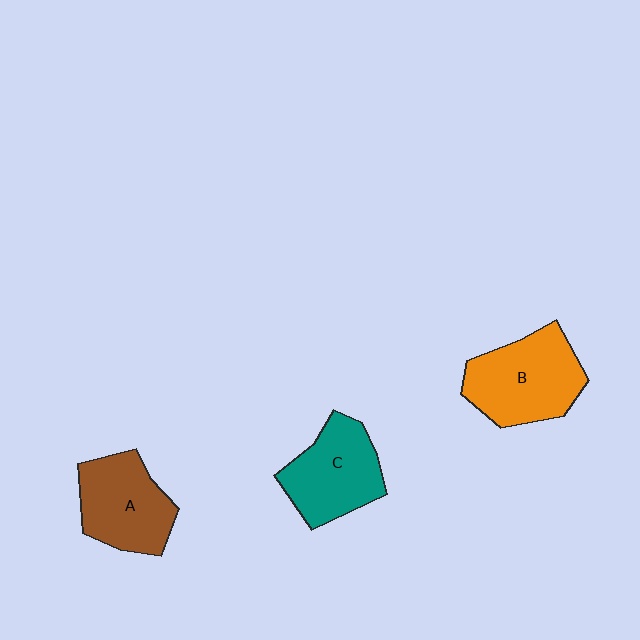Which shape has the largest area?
Shape B (orange).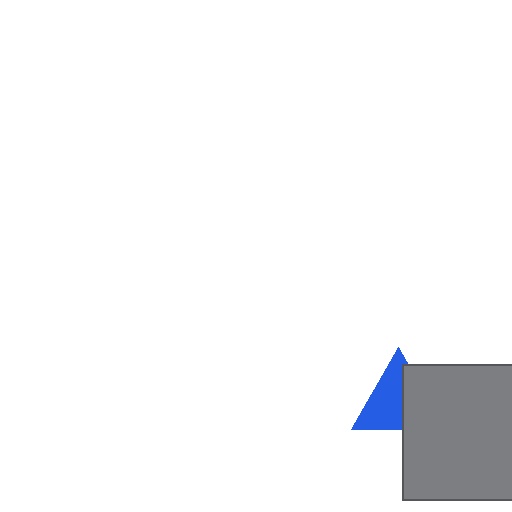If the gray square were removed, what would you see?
You would see the complete blue triangle.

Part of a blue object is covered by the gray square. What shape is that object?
It is a triangle.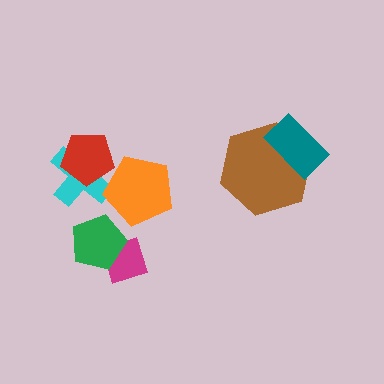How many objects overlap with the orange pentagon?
1 object overlaps with the orange pentagon.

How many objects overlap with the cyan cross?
2 objects overlap with the cyan cross.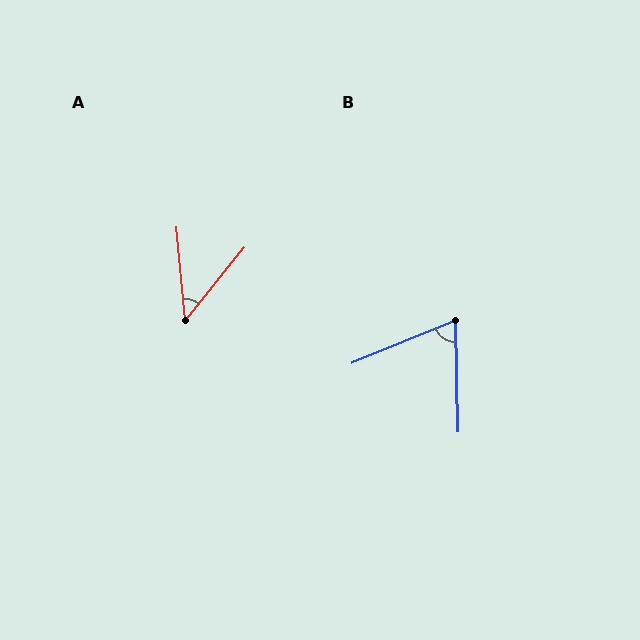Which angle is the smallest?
A, at approximately 44 degrees.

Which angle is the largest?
B, at approximately 69 degrees.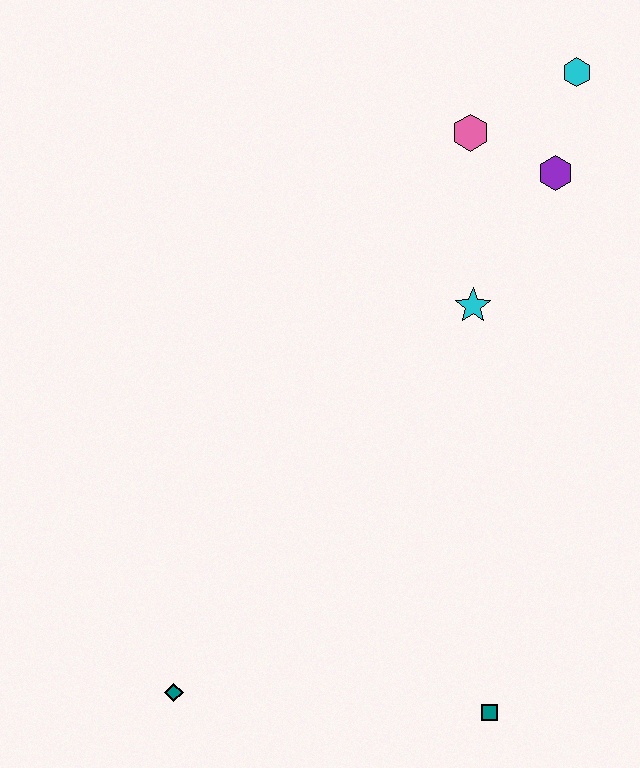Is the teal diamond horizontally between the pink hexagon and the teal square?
No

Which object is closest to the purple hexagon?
The pink hexagon is closest to the purple hexagon.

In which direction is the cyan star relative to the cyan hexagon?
The cyan star is below the cyan hexagon.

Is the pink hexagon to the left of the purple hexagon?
Yes